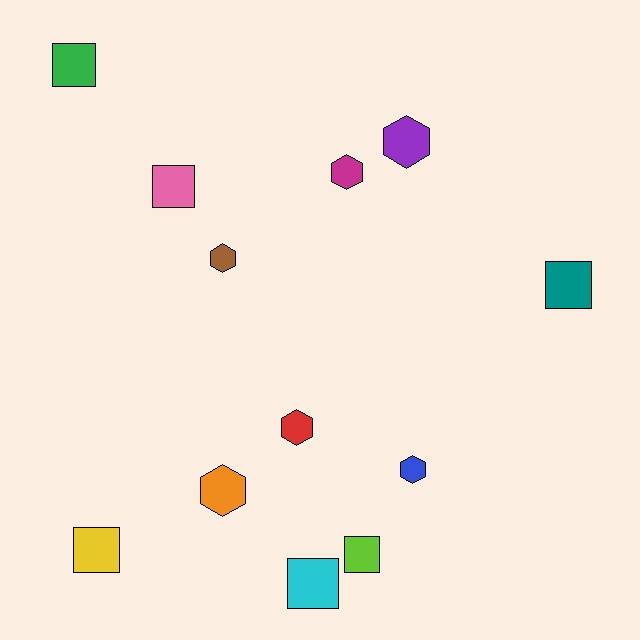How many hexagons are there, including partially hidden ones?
There are 6 hexagons.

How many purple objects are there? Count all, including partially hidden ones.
There is 1 purple object.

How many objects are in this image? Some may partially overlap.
There are 12 objects.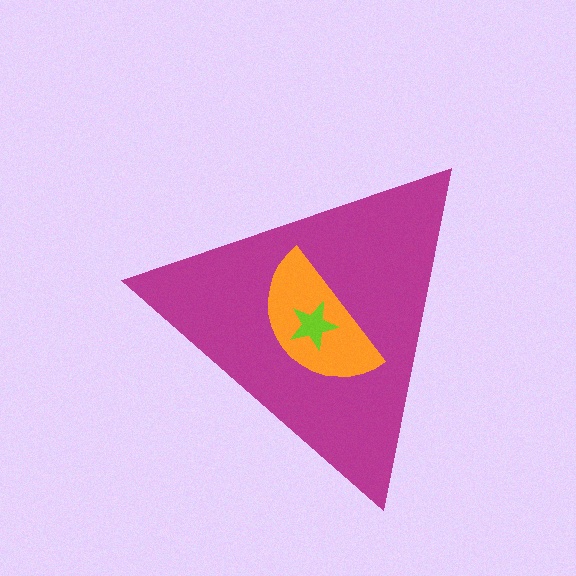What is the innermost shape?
The lime star.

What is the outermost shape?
The magenta triangle.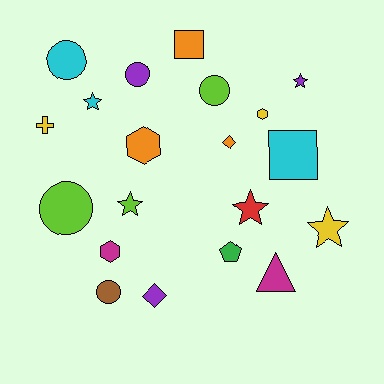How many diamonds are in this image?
There are 2 diamonds.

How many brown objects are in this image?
There is 1 brown object.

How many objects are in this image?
There are 20 objects.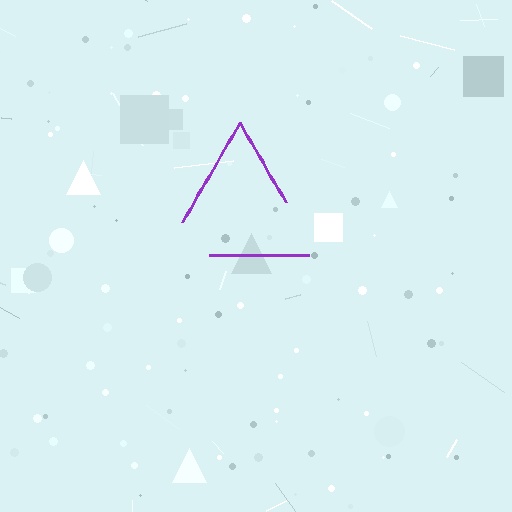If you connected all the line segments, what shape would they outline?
They would outline a triangle.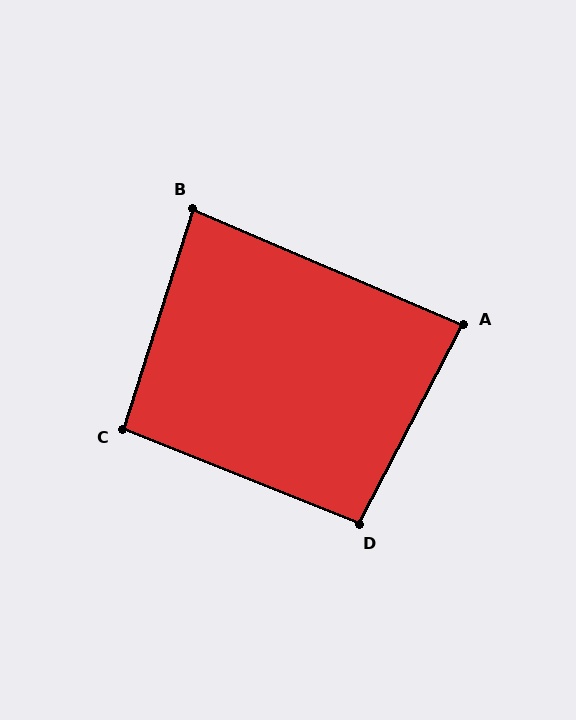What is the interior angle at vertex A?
Approximately 86 degrees (approximately right).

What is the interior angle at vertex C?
Approximately 94 degrees (approximately right).